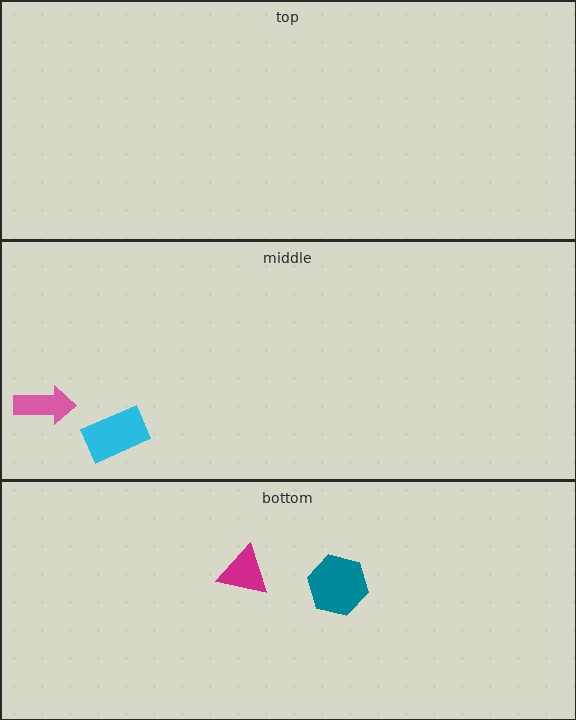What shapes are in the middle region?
The cyan rectangle, the pink arrow.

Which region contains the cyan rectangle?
The middle region.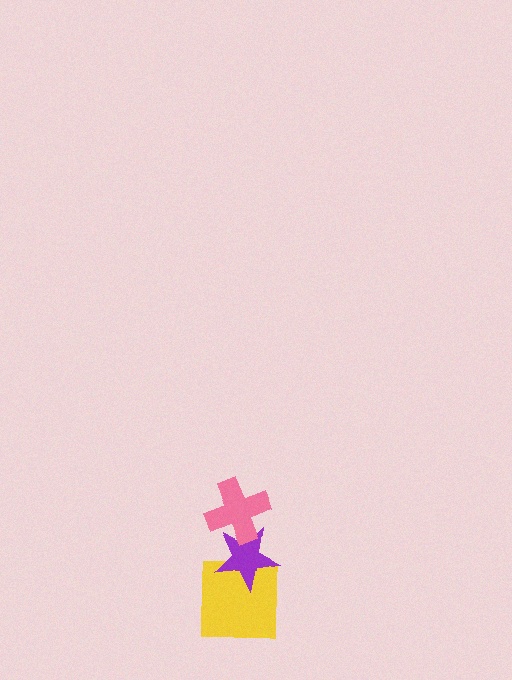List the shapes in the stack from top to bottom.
From top to bottom: the pink cross, the purple star, the yellow square.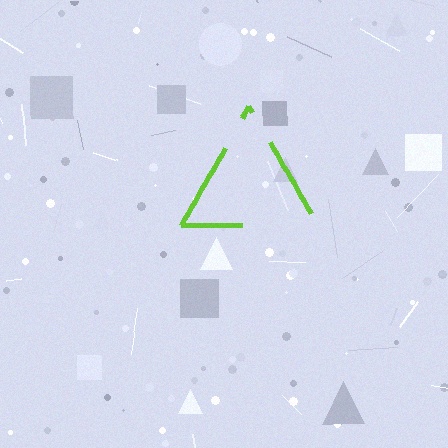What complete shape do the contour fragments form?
The contour fragments form a triangle.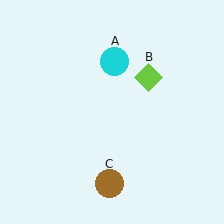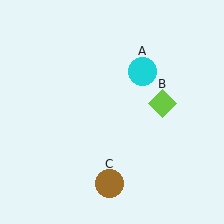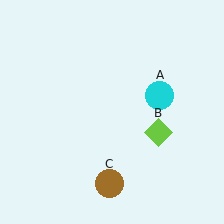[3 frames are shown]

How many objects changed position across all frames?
2 objects changed position: cyan circle (object A), lime diamond (object B).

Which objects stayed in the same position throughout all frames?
Brown circle (object C) remained stationary.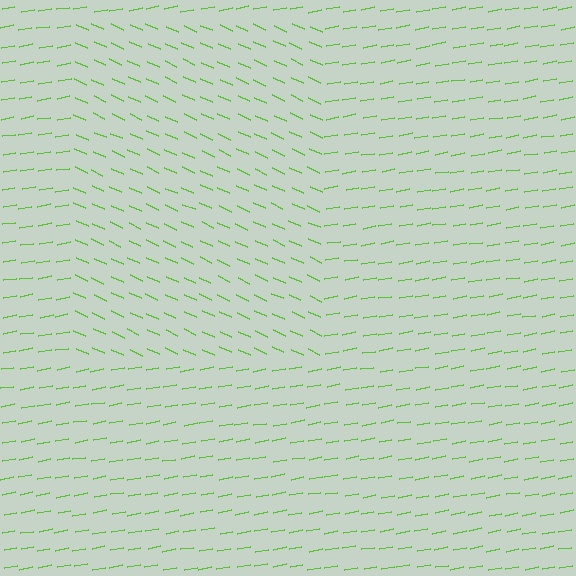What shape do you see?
I see a rectangle.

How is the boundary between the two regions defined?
The boundary is defined purely by a change in line orientation (approximately 35 degrees difference). All lines are the same color and thickness.